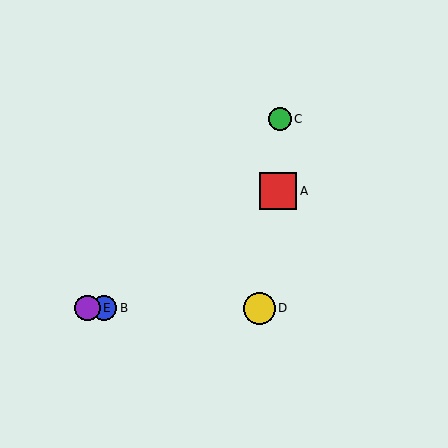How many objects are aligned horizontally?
3 objects (B, D, E) are aligned horizontally.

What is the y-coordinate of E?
Object E is at y≈308.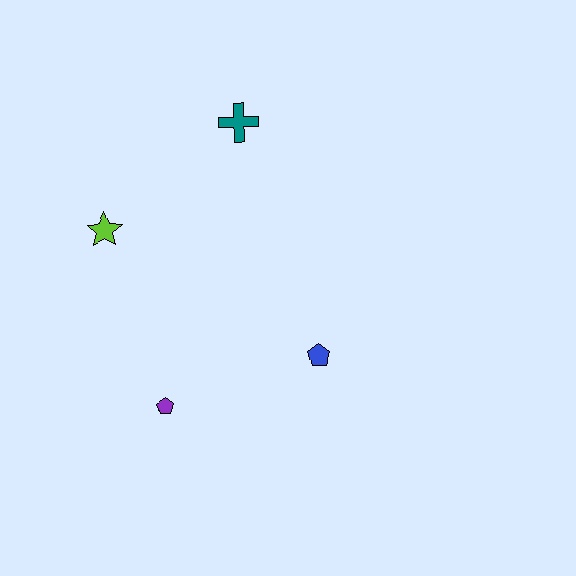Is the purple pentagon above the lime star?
No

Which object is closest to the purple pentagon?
The blue pentagon is closest to the purple pentagon.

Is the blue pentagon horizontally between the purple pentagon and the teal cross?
No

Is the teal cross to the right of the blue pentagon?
No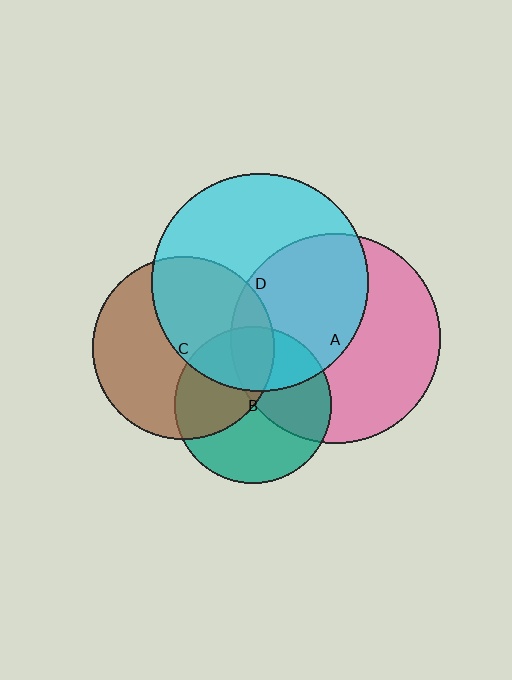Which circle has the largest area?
Circle D (cyan).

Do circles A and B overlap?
Yes.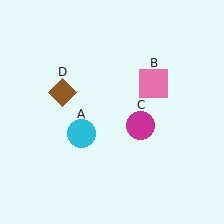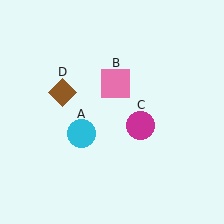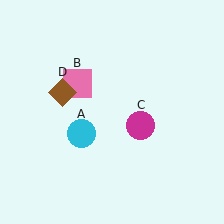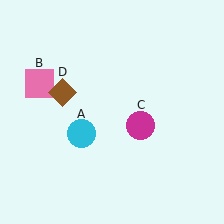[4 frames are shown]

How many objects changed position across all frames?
1 object changed position: pink square (object B).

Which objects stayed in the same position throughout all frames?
Cyan circle (object A) and magenta circle (object C) and brown diamond (object D) remained stationary.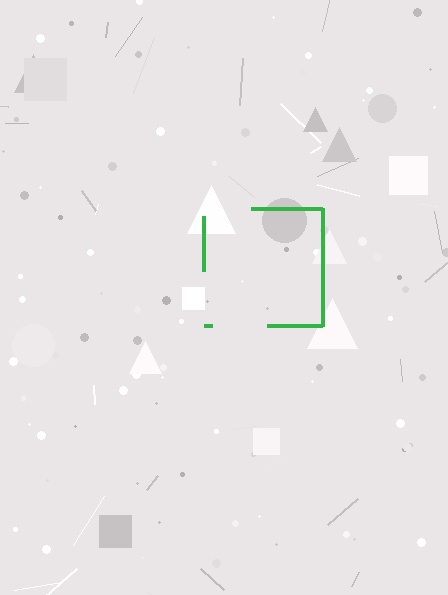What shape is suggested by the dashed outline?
The dashed outline suggests a square.